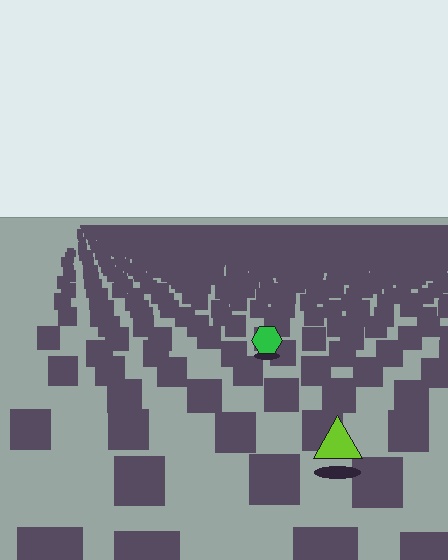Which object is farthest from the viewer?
The green hexagon is farthest from the viewer. It appears smaller and the ground texture around it is denser.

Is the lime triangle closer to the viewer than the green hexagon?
Yes. The lime triangle is closer — you can tell from the texture gradient: the ground texture is coarser near it.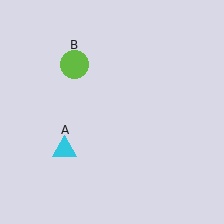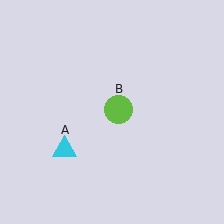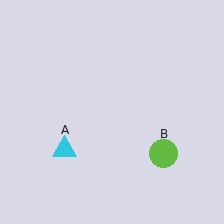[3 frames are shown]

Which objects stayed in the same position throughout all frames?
Cyan triangle (object A) remained stationary.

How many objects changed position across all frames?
1 object changed position: lime circle (object B).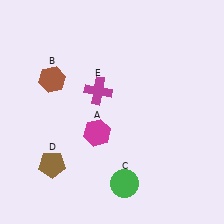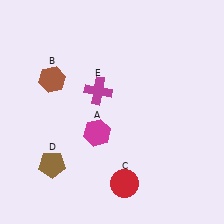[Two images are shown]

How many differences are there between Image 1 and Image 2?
There is 1 difference between the two images.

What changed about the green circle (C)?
In Image 1, C is green. In Image 2, it changed to red.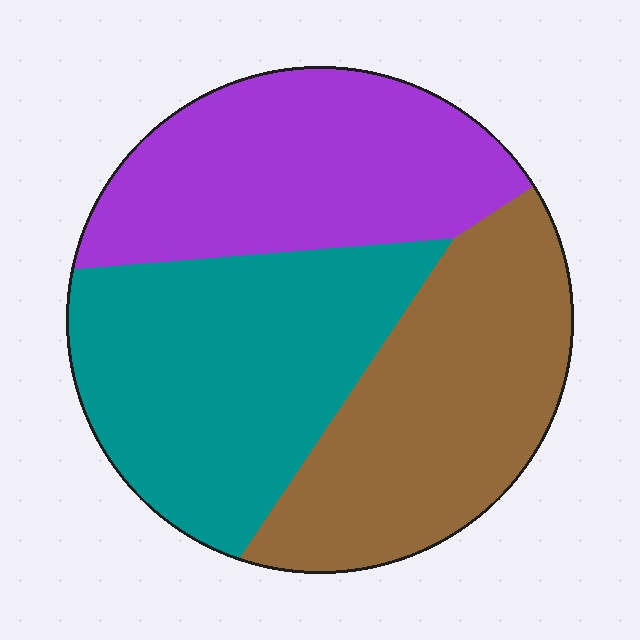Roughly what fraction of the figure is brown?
Brown takes up about one third (1/3) of the figure.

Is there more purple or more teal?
Teal.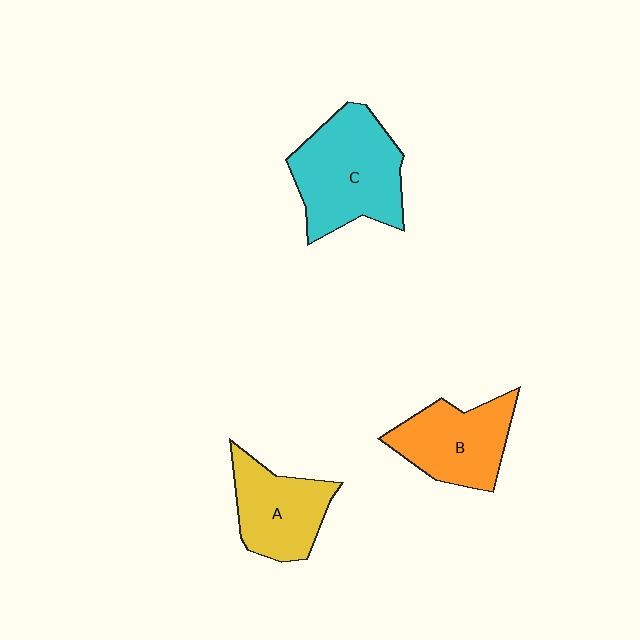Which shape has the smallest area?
Shape A (yellow).